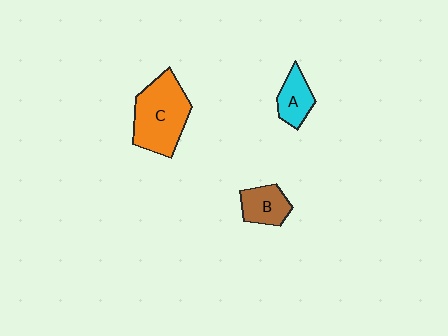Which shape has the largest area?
Shape C (orange).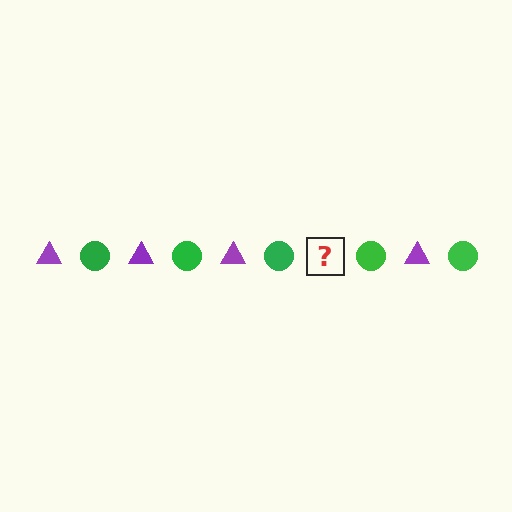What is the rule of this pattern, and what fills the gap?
The rule is that the pattern alternates between purple triangle and green circle. The gap should be filled with a purple triangle.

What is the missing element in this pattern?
The missing element is a purple triangle.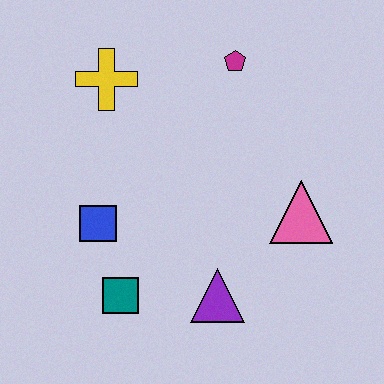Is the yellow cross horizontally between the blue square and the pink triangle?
Yes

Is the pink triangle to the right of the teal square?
Yes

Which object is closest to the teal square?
The blue square is closest to the teal square.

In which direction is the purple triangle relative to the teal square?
The purple triangle is to the right of the teal square.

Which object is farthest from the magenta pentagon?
The teal square is farthest from the magenta pentagon.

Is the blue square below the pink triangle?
Yes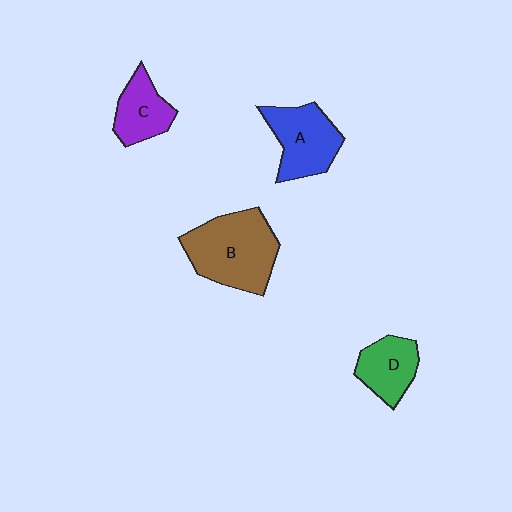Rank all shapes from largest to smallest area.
From largest to smallest: B (brown), A (blue), D (green), C (purple).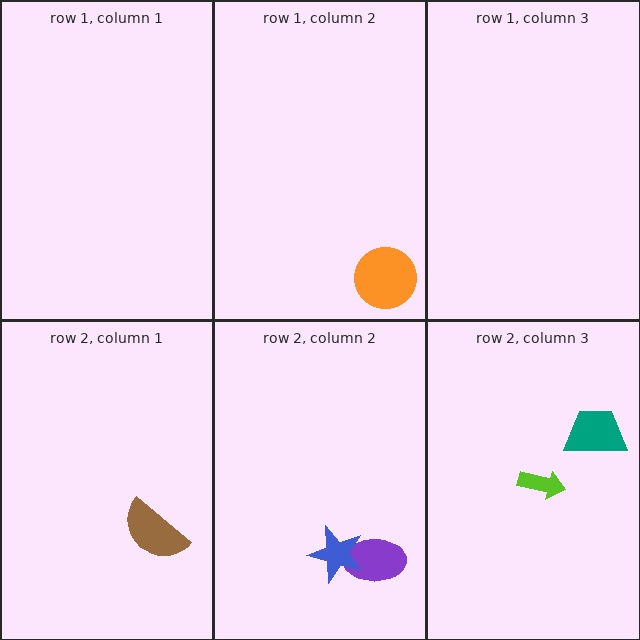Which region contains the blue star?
The row 2, column 2 region.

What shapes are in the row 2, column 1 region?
The brown semicircle.